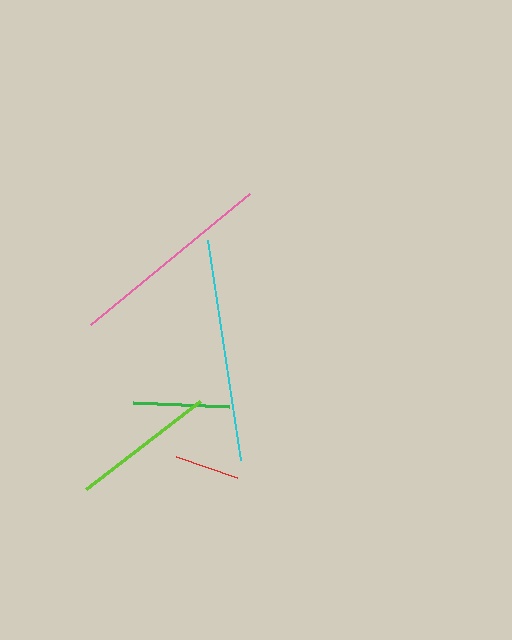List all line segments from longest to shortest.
From longest to shortest: cyan, pink, lime, green, red.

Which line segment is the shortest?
The red line is the shortest at approximately 64 pixels.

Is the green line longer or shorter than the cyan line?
The cyan line is longer than the green line.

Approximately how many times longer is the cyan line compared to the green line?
The cyan line is approximately 2.3 times the length of the green line.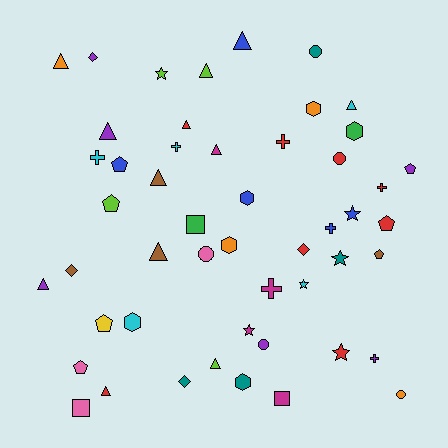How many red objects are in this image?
There are 8 red objects.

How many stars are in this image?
There are 6 stars.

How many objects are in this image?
There are 50 objects.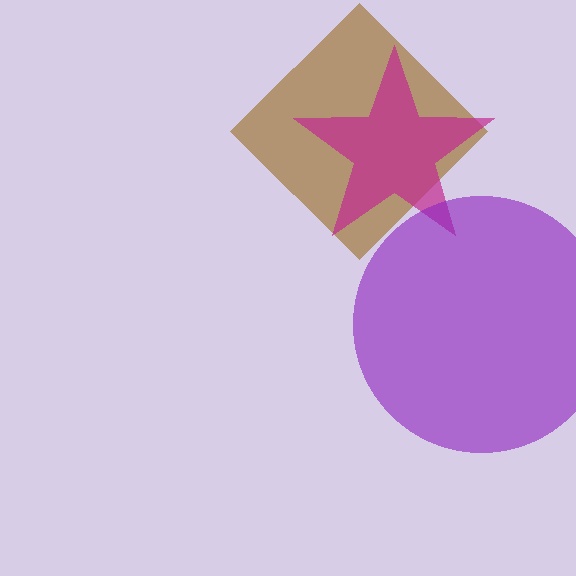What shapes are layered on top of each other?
The layered shapes are: a brown diamond, a magenta star, a purple circle.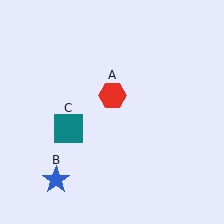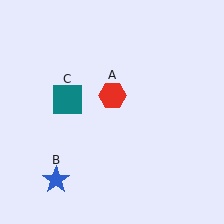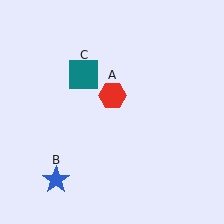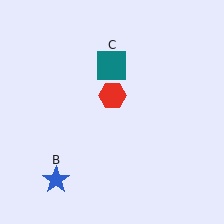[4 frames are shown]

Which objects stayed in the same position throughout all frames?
Red hexagon (object A) and blue star (object B) remained stationary.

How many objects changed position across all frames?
1 object changed position: teal square (object C).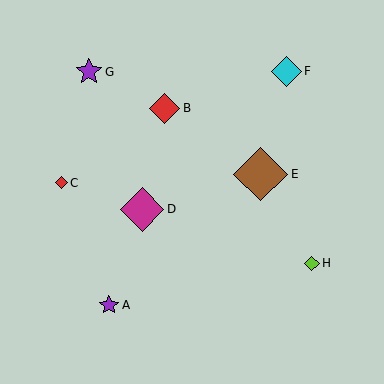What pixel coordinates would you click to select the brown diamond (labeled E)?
Click at (261, 174) to select the brown diamond E.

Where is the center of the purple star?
The center of the purple star is at (89, 72).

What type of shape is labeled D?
Shape D is a magenta diamond.